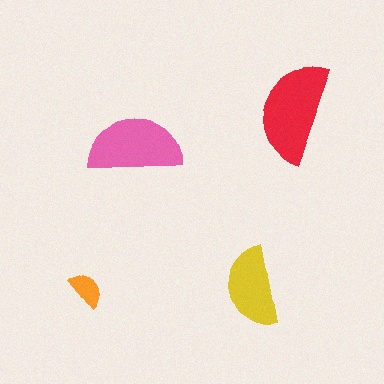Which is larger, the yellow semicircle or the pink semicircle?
The pink one.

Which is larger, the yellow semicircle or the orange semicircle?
The yellow one.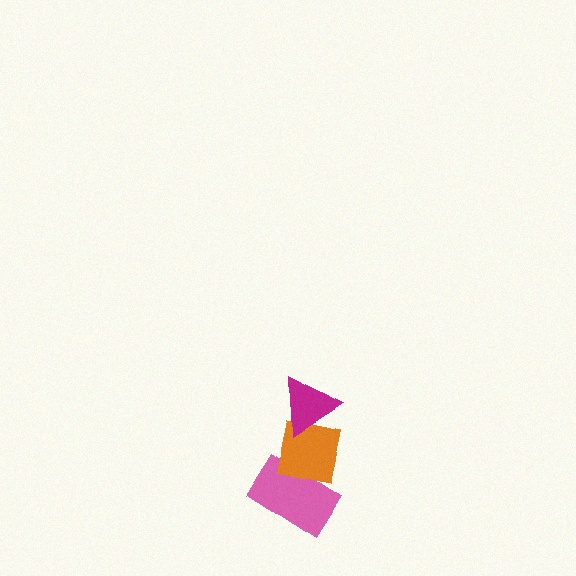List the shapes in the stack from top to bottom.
From top to bottom: the magenta triangle, the orange square, the pink rectangle.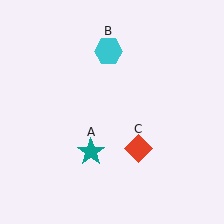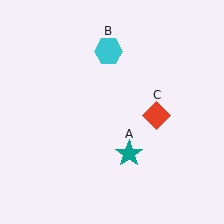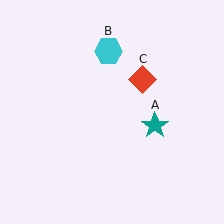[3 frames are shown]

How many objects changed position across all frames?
2 objects changed position: teal star (object A), red diamond (object C).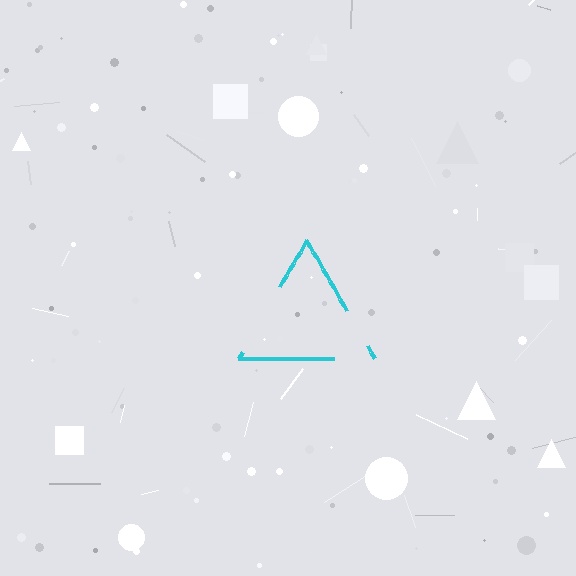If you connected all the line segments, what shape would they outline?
They would outline a triangle.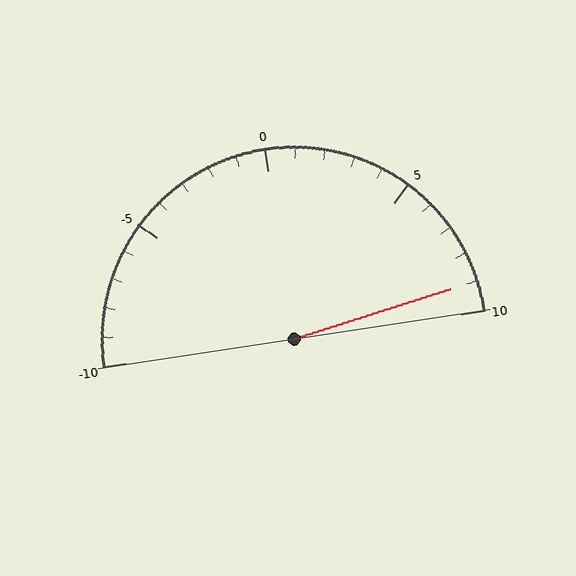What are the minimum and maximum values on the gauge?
The gauge ranges from -10 to 10.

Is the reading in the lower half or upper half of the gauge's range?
The reading is in the upper half of the range (-10 to 10).